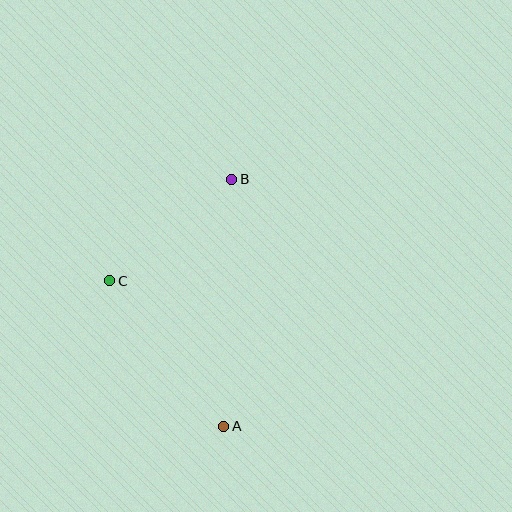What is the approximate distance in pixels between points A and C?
The distance between A and C is approximately 185 pixels.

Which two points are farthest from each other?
Points A and B are farthest from each other.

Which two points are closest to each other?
Points B and C are closest to each other.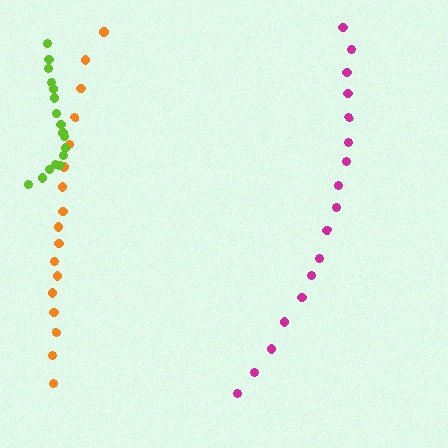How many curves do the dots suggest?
There are 3 distinct paths.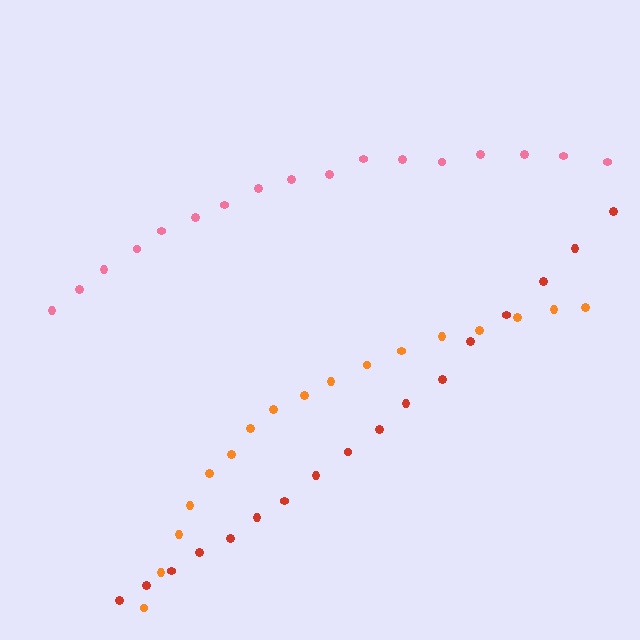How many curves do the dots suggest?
There are 3 distinct paths.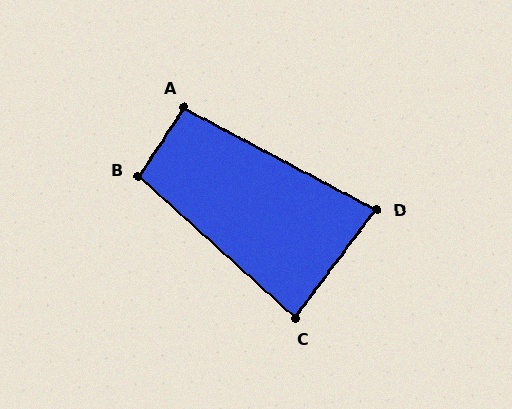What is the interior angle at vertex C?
Approximately 84 degrees (acute).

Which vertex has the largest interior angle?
B, at approximately 99 degrees.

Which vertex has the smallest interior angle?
D, at approximately 81 degrees.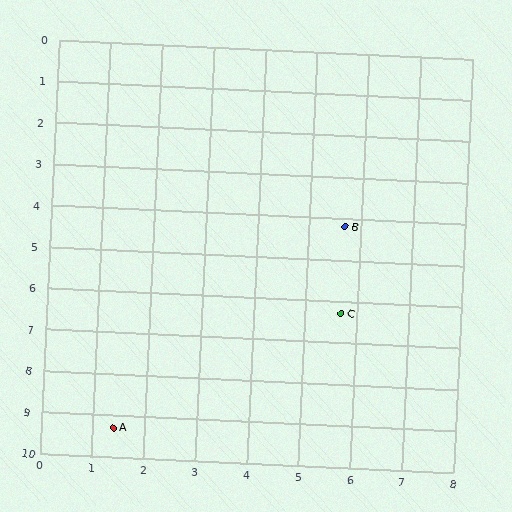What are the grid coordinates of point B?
Point B is at approximately (5.7, 4.2).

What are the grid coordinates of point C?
Point C is at approximately (5.7, 6.3).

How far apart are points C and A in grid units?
Points C and A are about 5.2 grid units apart.